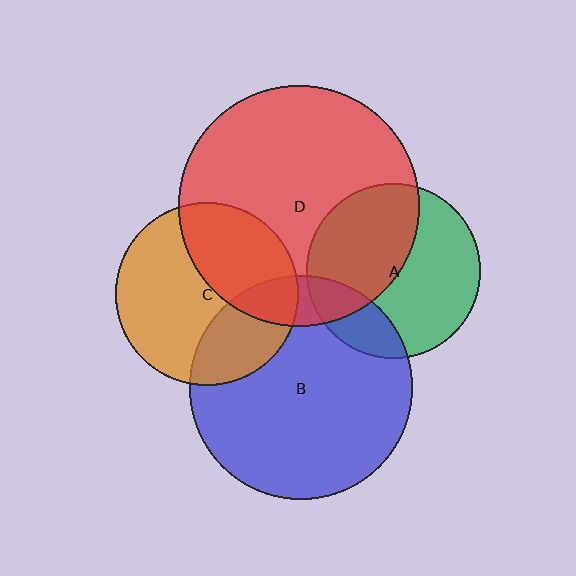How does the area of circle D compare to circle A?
Approximately 1.9 times.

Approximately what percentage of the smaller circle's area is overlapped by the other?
Approximately 30%.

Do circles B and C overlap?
Yes.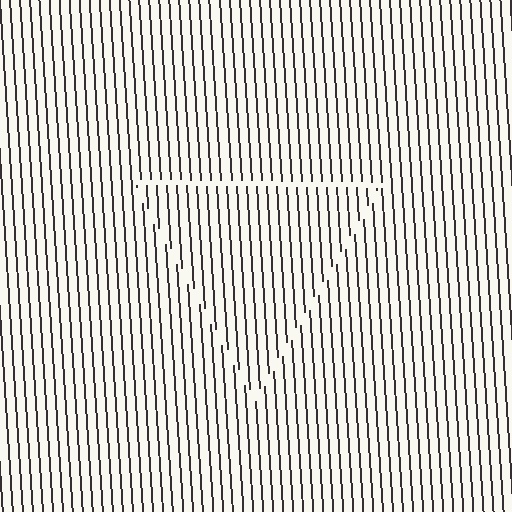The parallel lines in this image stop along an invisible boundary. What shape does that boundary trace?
An illusory triangle. The interior of the shape contains the same grating, shifted by half a period — the contour is defined by the phase discontinuity where line-ends from the inner and outer gratings abut.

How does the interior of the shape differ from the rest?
The interior of the shape contains the same grating, shifted by half a period — the contour is defined by the phase discontinuity where line-ends from the inner and outer gratings abut.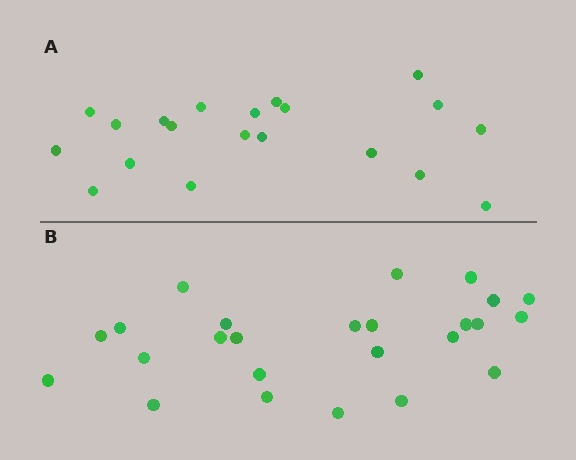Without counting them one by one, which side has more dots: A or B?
Region B (the bottom region) has more dots.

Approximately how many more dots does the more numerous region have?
Region B has about 5 more dots than region A.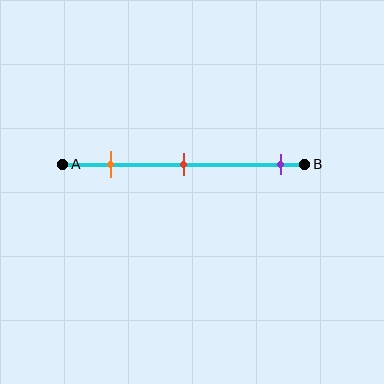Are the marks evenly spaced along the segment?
No, the marks are not evenly spaced.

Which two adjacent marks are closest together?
The orange and red marks are the closest adjacent pair.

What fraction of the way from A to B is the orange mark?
The orange mark is approximately 20% (0.2) of the way from A to B.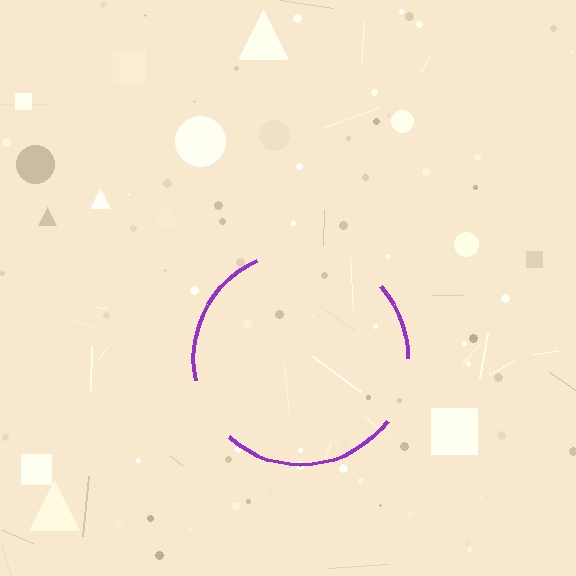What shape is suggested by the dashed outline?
The dashed outline suggests a circle.